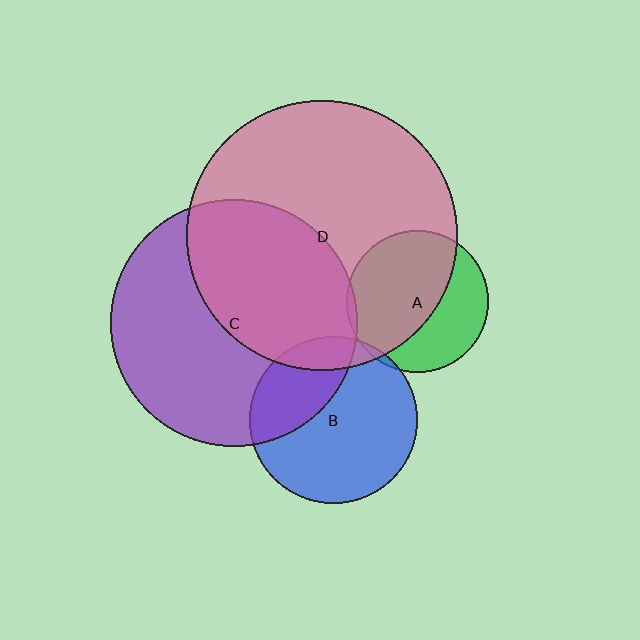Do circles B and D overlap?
Yes.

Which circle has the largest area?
Circle D (pink).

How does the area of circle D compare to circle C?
Approximately 1.2 times.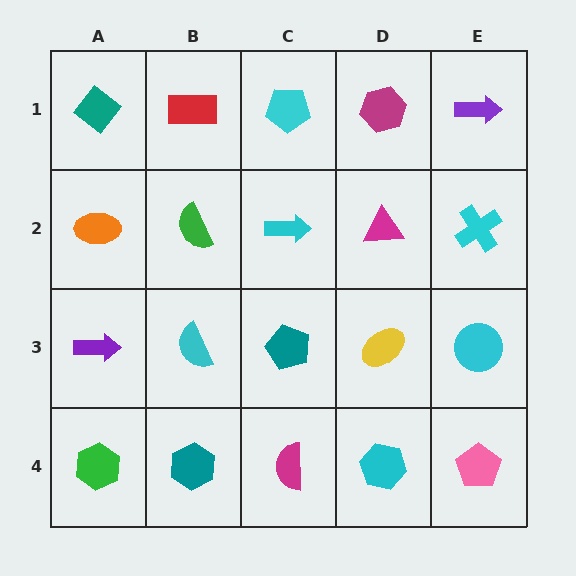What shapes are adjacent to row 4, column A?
A purple arrow (row 3, column A), a teal hexagon (row 4, column B).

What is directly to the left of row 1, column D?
A cyan pentagon.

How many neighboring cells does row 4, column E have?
2.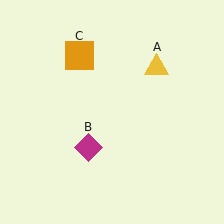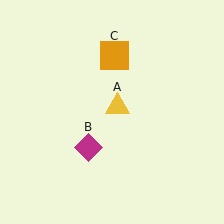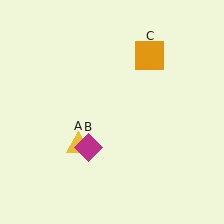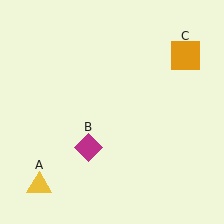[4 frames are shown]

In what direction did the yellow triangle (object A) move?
The yellow triangle (object A) moved down and to the left.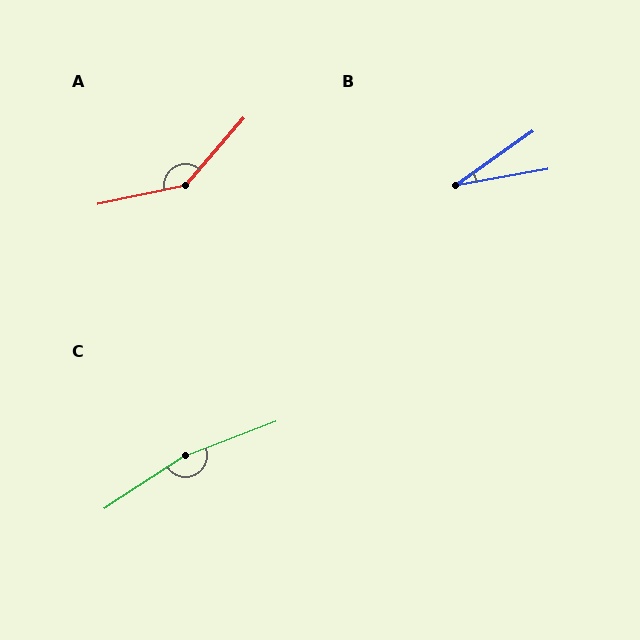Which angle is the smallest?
B, at approximately 25 degrees.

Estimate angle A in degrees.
Approximately 143 degrees.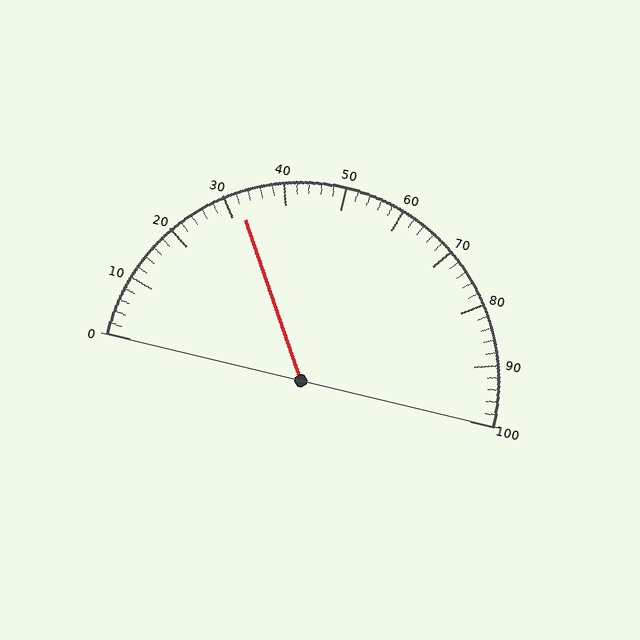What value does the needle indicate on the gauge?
The needle indicates approximately 32.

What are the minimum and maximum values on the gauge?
The gauge ranges from 0 to 100.